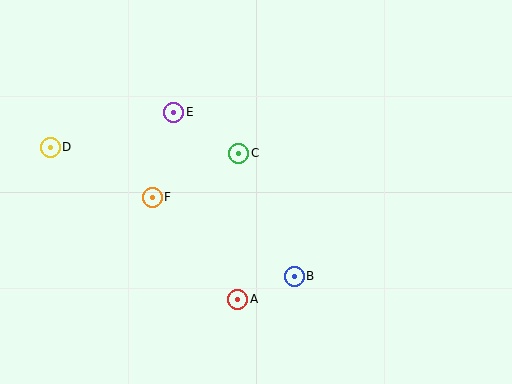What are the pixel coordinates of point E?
Point E is at (174, 112).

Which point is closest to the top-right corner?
Point C is closest to the top-right corner.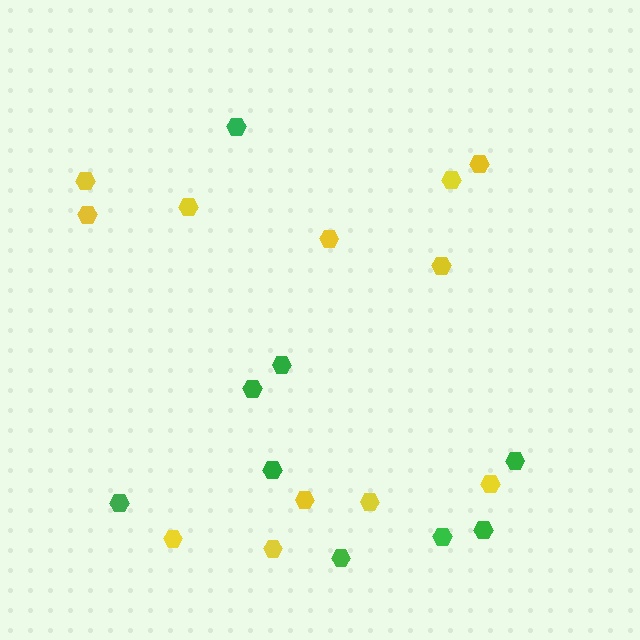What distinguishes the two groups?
There are 2 groups: one group of yellow hexagons (12) and one group of green hexagons (9).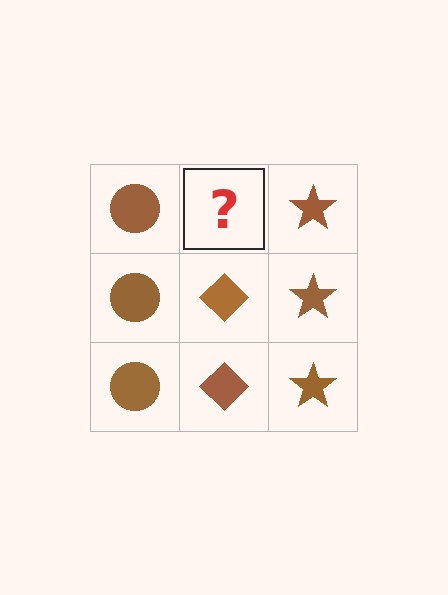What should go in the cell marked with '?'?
The missing cell should contain a brown diamond.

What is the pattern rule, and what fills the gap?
The rule is that each column has a consistent shape. The gap should be filled with a brown diamond.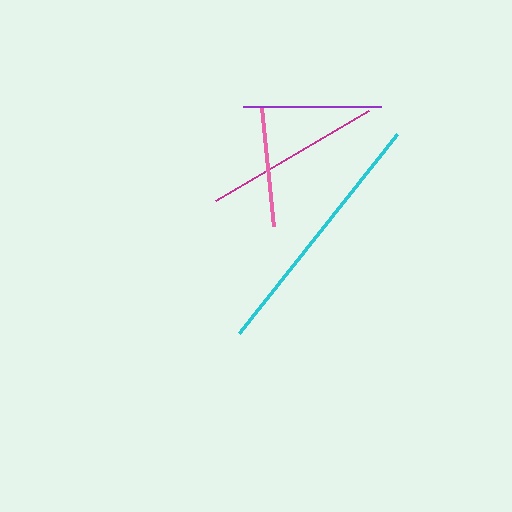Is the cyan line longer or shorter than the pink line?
The cyan line is longer than the pink line.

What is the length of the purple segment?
The purple segment is approximately 138 pixels long.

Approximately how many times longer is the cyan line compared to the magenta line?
The cyan line is approximately 1.4 times the length of the magenta line.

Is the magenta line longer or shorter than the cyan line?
The cyan line is longer than the magenta line.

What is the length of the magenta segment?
The magenta segment is approximately 178 pixels long.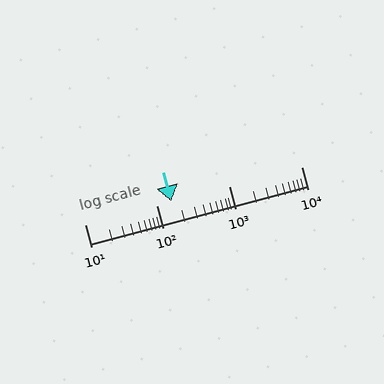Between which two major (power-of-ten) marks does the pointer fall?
The pointer is between 100 and 1000.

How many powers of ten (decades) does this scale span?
The scale spans 3 decades, from 10 to 10000.